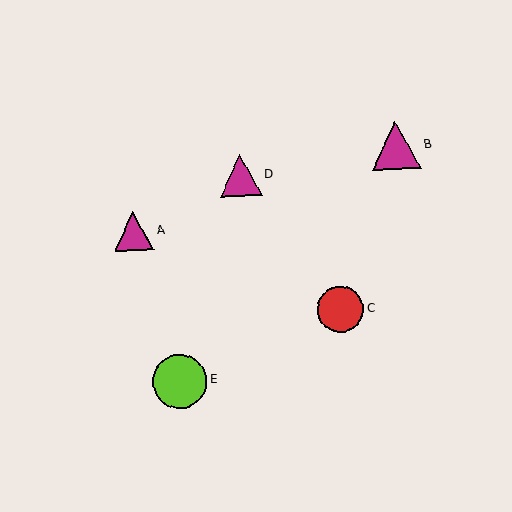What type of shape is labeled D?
Shape D is a magenta triangle.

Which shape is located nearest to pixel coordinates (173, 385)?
The lime circle (labeled E) at (180, 381) is nearest to that location.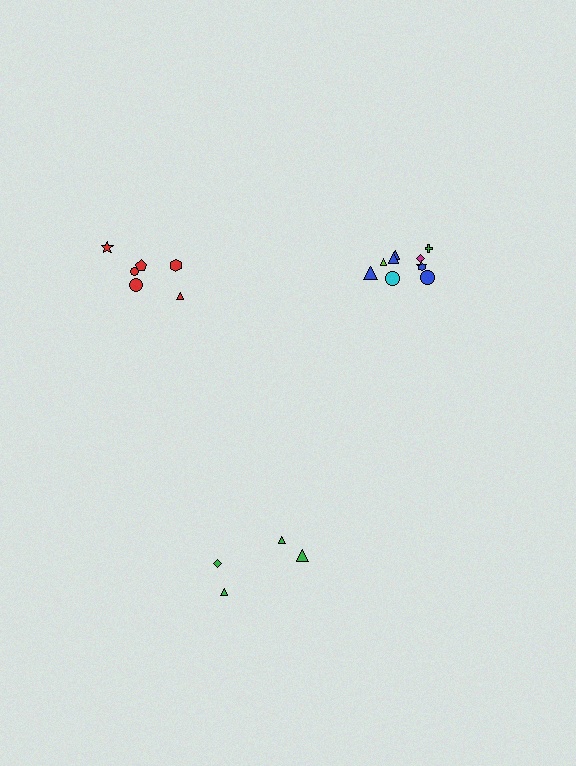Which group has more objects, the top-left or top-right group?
The top-right group.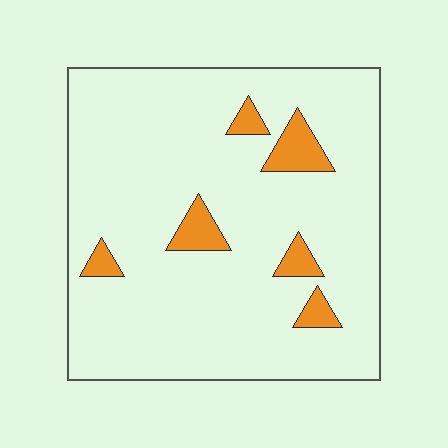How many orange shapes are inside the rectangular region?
6.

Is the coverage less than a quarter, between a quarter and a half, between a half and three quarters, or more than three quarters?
Less than a quarter.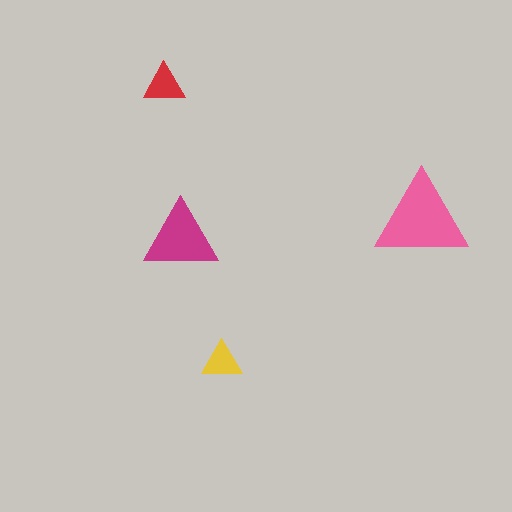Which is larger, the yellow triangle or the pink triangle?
The pink one.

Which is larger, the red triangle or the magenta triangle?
The magenta one.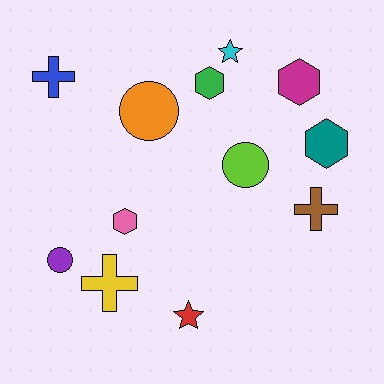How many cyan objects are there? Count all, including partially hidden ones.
There is 1 cyan object.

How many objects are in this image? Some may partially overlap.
There are 12 objects.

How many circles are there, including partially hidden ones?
There are 3 circles.